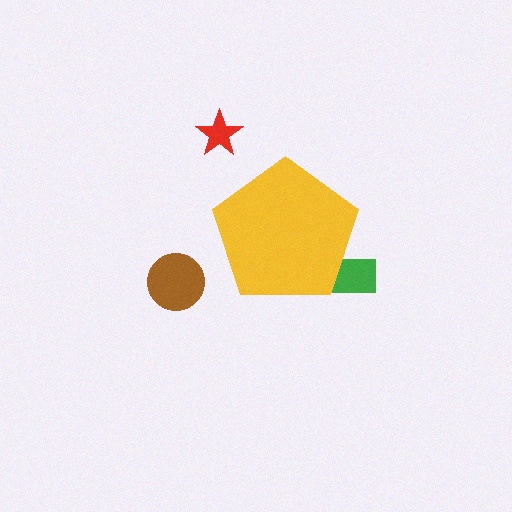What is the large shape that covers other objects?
A yellow pentagon.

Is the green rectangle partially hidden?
Yes, the green rectangle is partially hidden behind the yellow pentagon.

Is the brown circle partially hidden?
No, the brown circle is fully visible.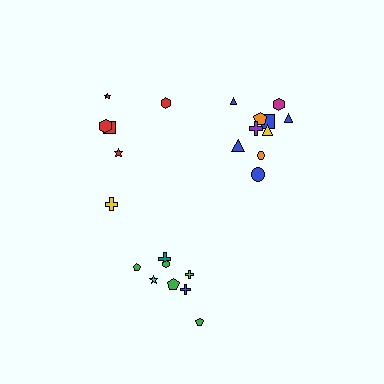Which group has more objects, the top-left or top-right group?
The top-right group.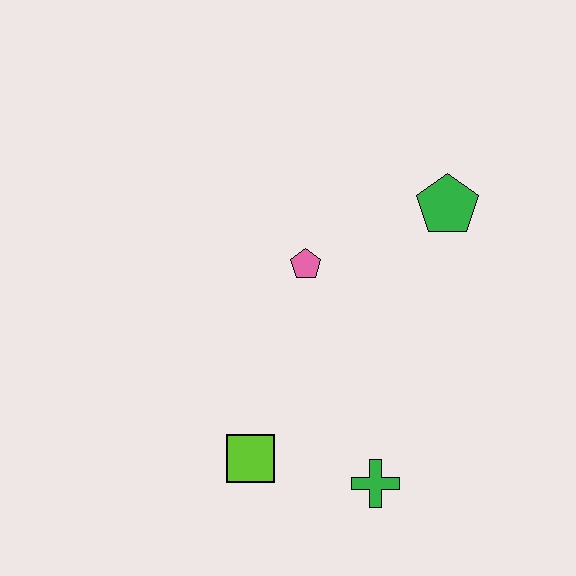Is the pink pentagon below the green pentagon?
Yes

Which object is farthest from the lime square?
The green pentagon is farthest from the lime square.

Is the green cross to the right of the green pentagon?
No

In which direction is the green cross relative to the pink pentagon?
The green cross is below the pink pentagon.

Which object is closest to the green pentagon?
The pink pentagon is closest to the green pentagon.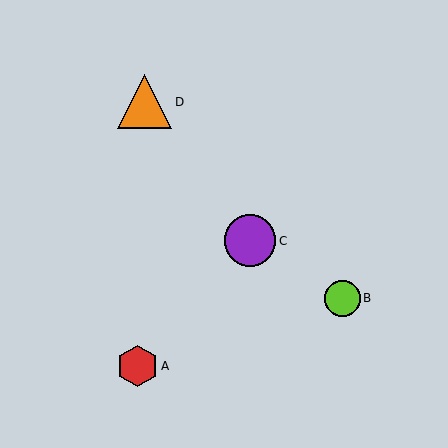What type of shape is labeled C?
Shape C is a purple circle.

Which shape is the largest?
The orange triangle (labeled D) is the largest.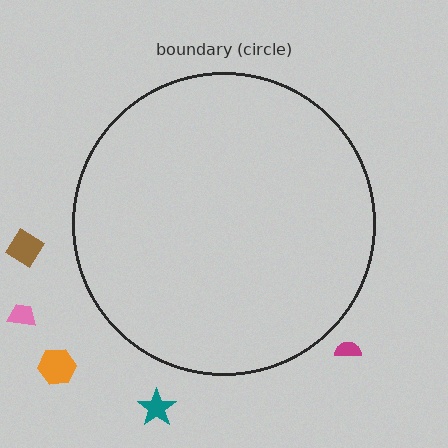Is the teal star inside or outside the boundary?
Outside.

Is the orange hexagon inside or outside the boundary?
Outside.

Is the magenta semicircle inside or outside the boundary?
Outside.